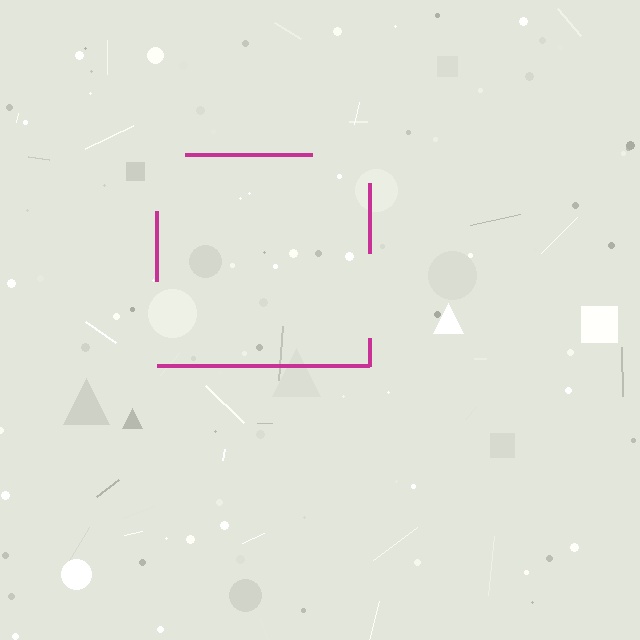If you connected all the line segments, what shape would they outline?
They would outline a square.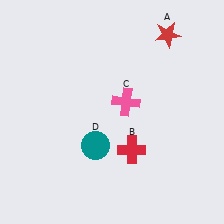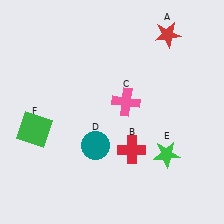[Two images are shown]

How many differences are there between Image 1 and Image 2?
There are 2 differences between the two images.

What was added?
A green star (E), a green square (F) were added in Image 2.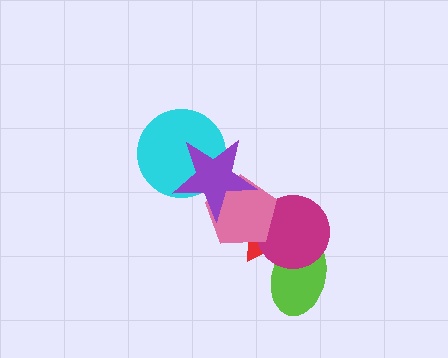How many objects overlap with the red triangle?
3 objects overlap with the red triangle.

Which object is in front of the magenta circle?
The pink pentagon is in front of the magenta circle.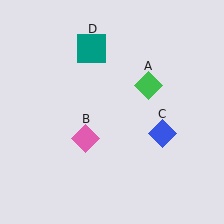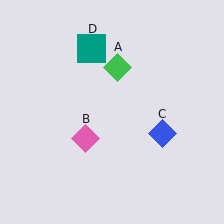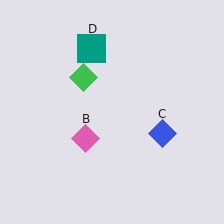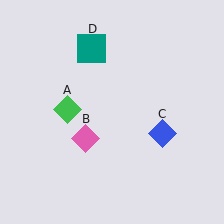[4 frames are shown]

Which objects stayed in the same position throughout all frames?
Pink diamond (object B) and blue diamond (object C) and teal square (object D) remained stationary.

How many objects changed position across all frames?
1 object changed position: green diamond (object A).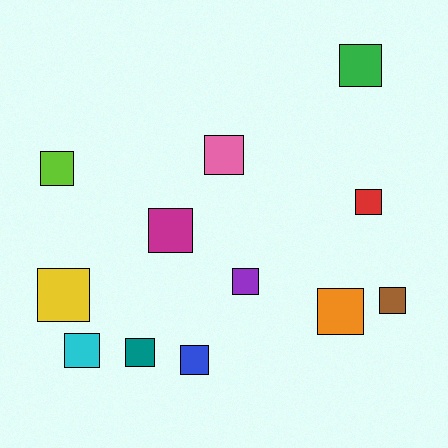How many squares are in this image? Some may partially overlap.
There are 12 squares.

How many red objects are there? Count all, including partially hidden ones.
There is 1 red object.